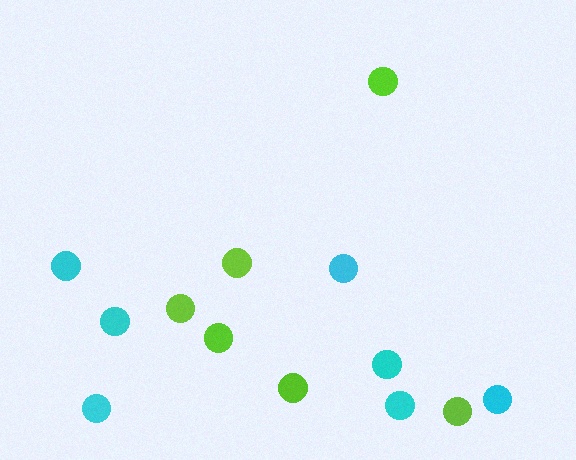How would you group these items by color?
There are 2 groups: one group of cyan circles (7) and one group of lime circles (6).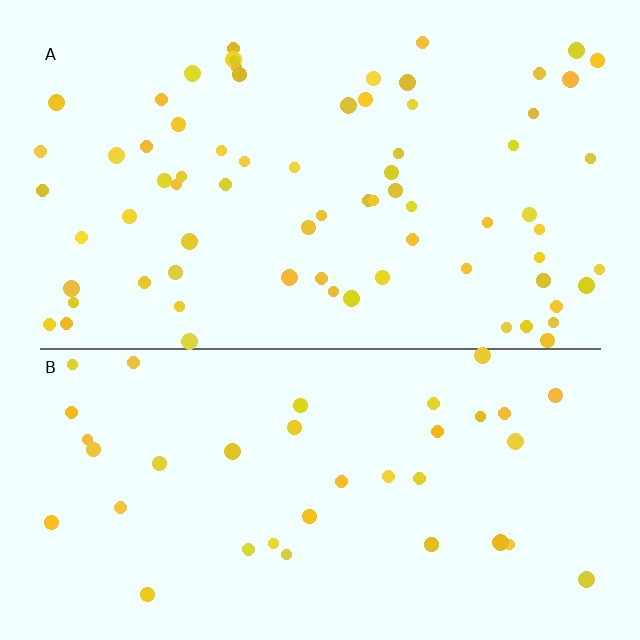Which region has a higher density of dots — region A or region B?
A (the top).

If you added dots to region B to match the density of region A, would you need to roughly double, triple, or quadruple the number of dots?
Approximately double.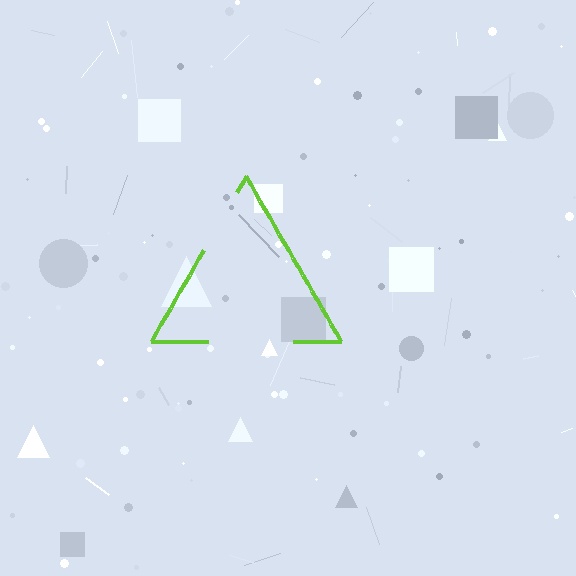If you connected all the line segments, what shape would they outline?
They would outline a triangle.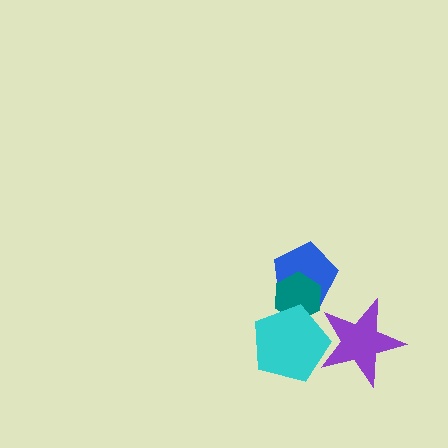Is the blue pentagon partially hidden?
Yes, it is partially covered by another shape.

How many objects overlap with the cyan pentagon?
2 objects overlap with the cyan pentagon.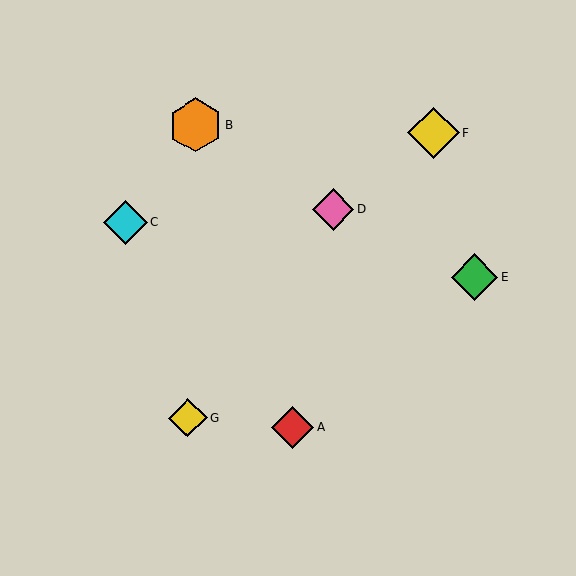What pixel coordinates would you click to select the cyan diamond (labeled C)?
Click at (125, 222) to select the cyan diamond C.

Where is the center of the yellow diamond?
The center of the yellow diamond is at (434, 133).